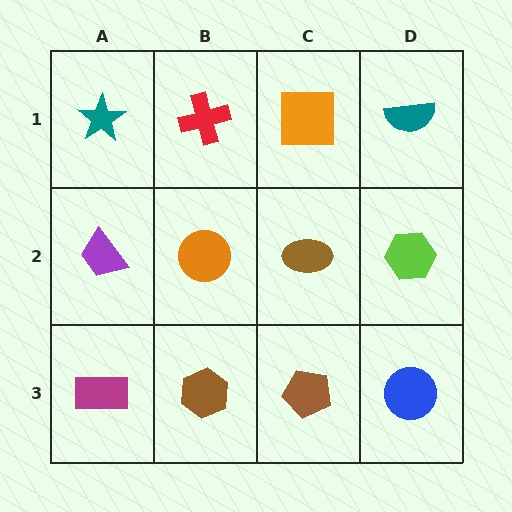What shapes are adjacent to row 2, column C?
An orange square (row 1, column C), a brown pentagon (row 3, column C), an orange circle (row 2, column B), a lime hexagon (row 2, column D).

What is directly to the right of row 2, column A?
An orange circle.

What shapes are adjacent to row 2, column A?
A teal star (row 1, column A), a magenta rectangle (row 3, column A), an orange circle (row 2, column B).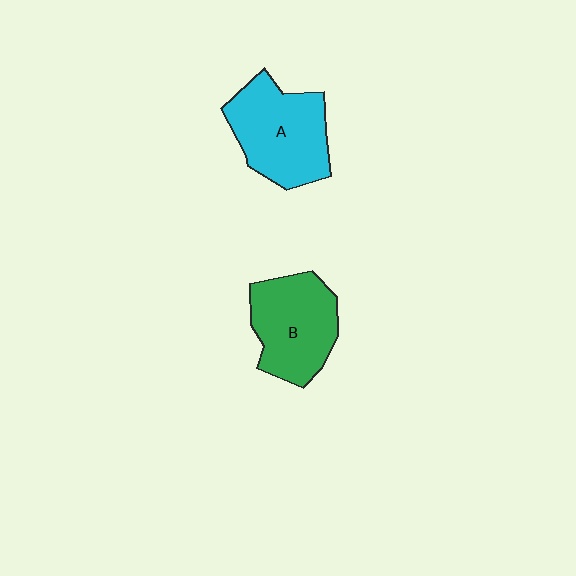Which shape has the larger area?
Shape A (cyan).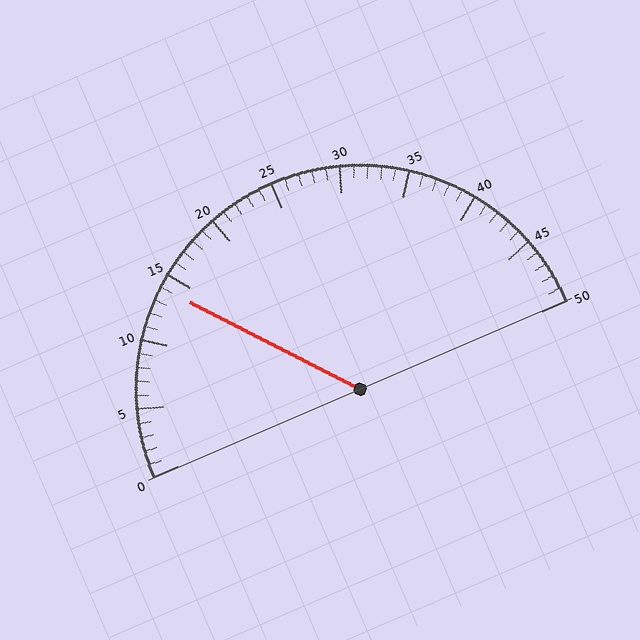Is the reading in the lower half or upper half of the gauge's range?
The reading is in the lower half of the range (0 to 50).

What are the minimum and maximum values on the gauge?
The gauge ranges from 0 to 50.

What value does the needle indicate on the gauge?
The needle indicates approximately 14.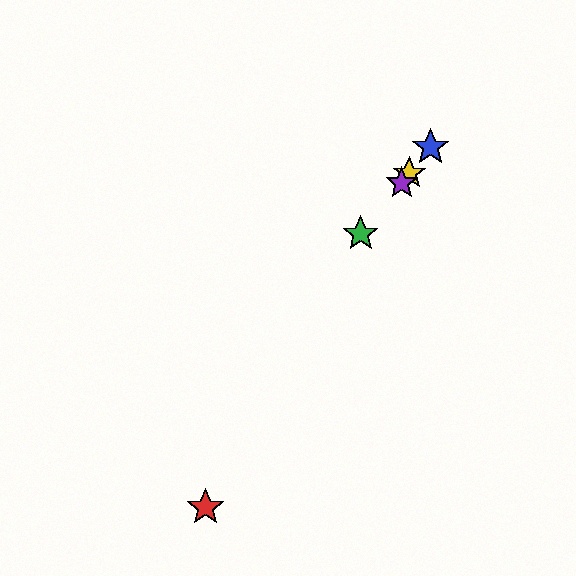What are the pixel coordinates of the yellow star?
The yellow star is at (409, 173).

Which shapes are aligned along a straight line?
The blue star, the green star, the yellow star, the purple star are aligned along a straight line.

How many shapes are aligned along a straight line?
4 shapes (the blue star, the green star, the yellow star, the purple star) are aligned along a straight line.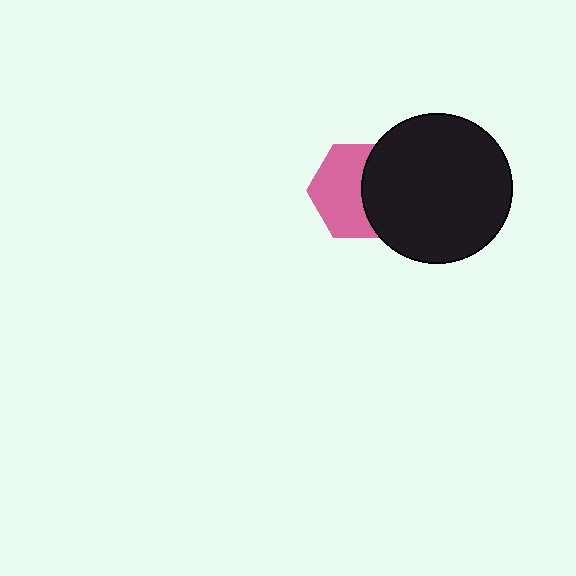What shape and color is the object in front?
The object in front is a black circle.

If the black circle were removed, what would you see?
You would see the complete pink hexagon.